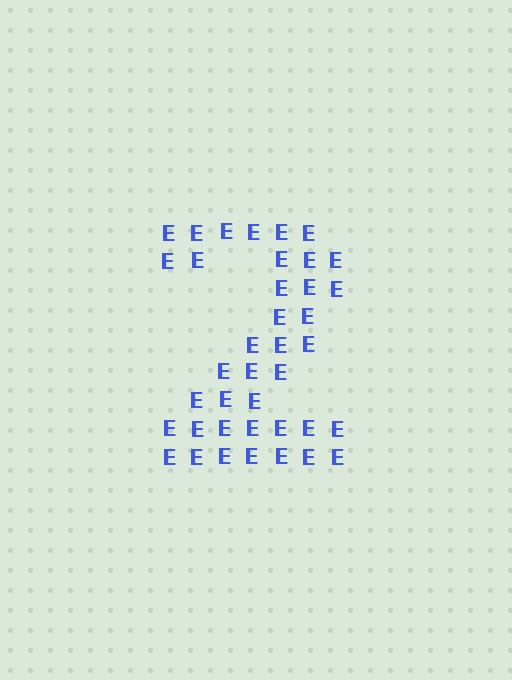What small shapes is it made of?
It is made of small letter E's.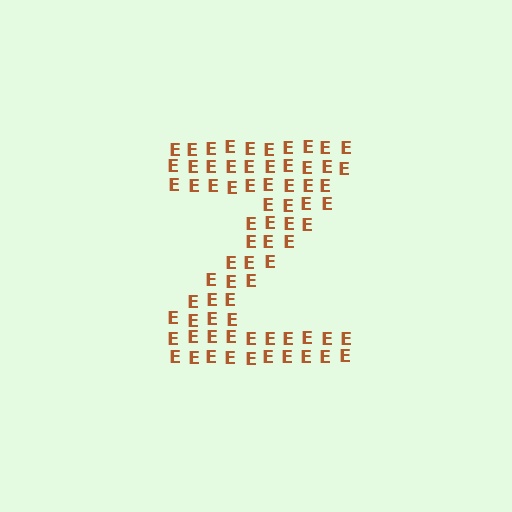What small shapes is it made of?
It is made of small letter E's.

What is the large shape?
The large shape is the letter Z.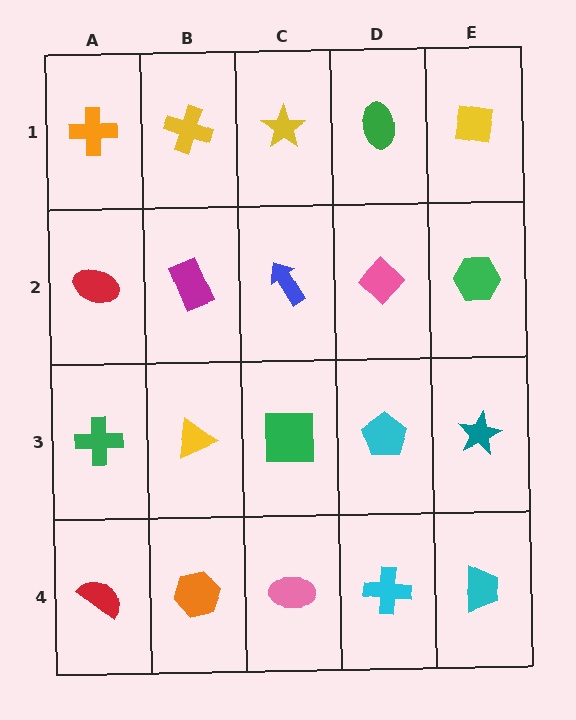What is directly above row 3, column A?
A red ellipse.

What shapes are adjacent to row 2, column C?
A yellow star (row 1, column C), a green square (row 3, column C), a magenta rectangle (row 2, column B), a pink diamond (row 2, column D).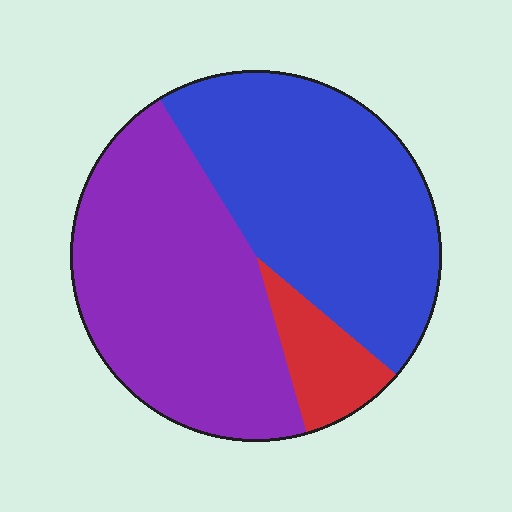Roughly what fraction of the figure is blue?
Blue covers roughly 45% of the figure.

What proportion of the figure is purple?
Purple covers roughly 45% of the figure.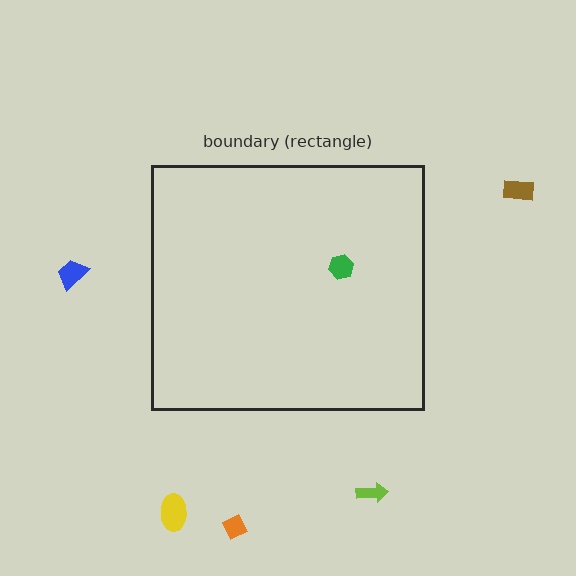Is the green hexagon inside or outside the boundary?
Inside.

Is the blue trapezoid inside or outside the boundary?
Outside.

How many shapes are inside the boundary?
1 inside, 5 outside.